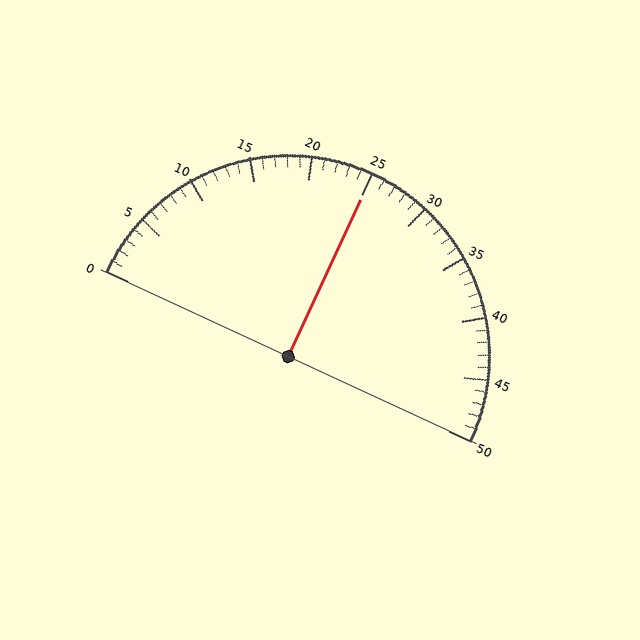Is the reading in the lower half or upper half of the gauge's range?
The reading is in the upper half of the range (0 to 50).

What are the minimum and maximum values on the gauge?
The gauge ranges from 0 to 50.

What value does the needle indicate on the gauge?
The needle indicates approximately 25.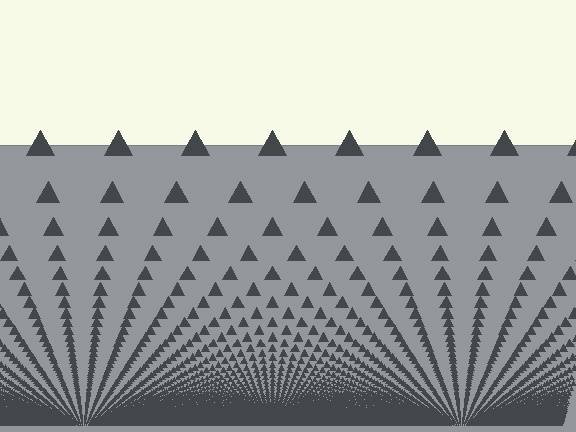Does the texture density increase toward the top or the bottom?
Density increases toward the bottom.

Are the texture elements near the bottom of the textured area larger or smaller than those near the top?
Smaller. The gradient is inverted — elements near the bottom are smaller and denser.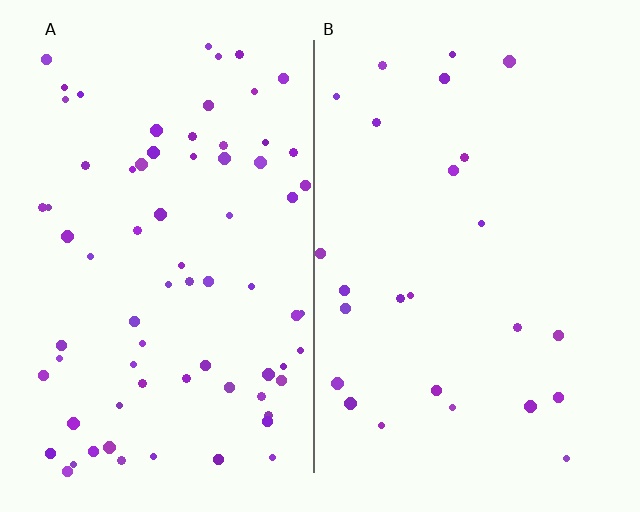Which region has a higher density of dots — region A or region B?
A (the left).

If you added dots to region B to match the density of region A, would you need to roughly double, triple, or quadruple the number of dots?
Approximately triple.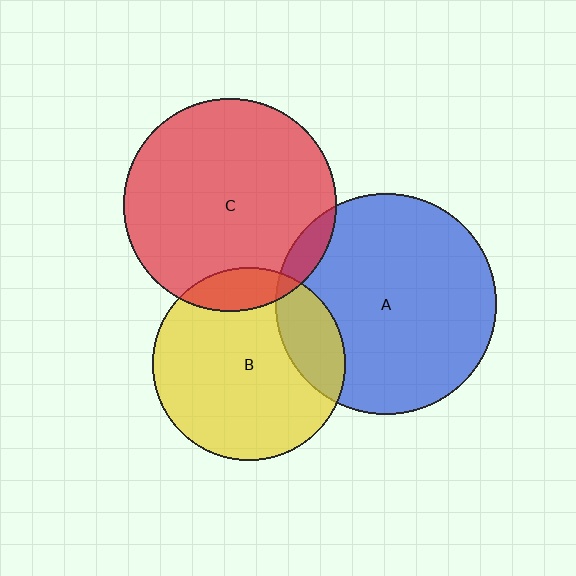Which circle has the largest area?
Circle A (blue).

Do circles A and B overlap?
Yes.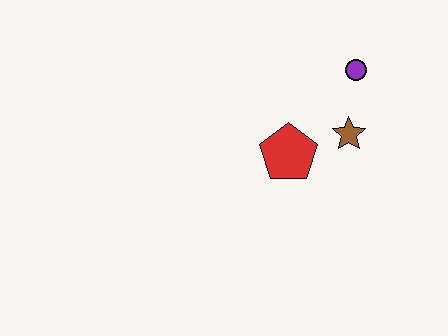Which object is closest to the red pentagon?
The brown star is closest to the red pentagon.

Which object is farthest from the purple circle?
The red pentagon is farthest from the purple circle.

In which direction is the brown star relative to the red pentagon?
The brown star is to the right of the red pentagon.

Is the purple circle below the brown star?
No